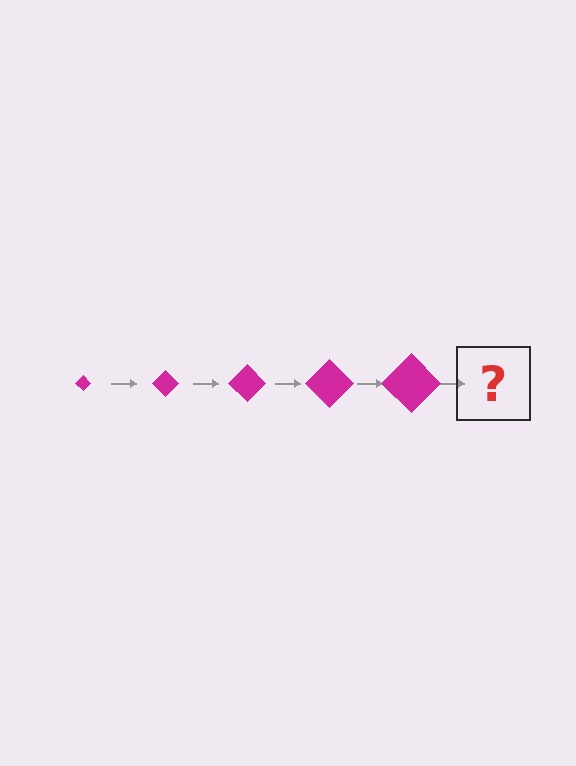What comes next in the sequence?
The next element should be a magenta diamond, larger than the previous one.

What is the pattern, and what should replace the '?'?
The pattern is that the diamond gets progressively larger each step. The '?' should be a magenta diamond, larger than the previous one.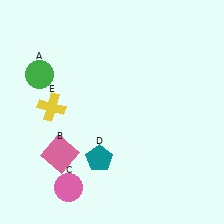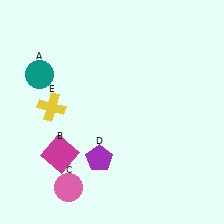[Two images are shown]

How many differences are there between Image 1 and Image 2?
There are 3 differences between the two images.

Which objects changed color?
A changed from green to teal. B changed from pink to magenta. D changed from teal to purple.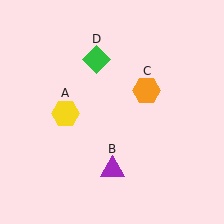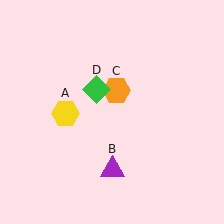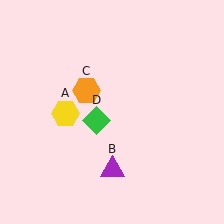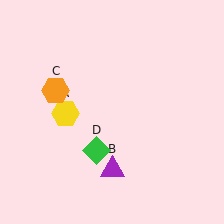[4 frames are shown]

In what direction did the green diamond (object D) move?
The green diamond (object D) moved down.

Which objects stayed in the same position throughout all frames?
Yellow hexagon (object A) and purple triangle (object B) remained stationary.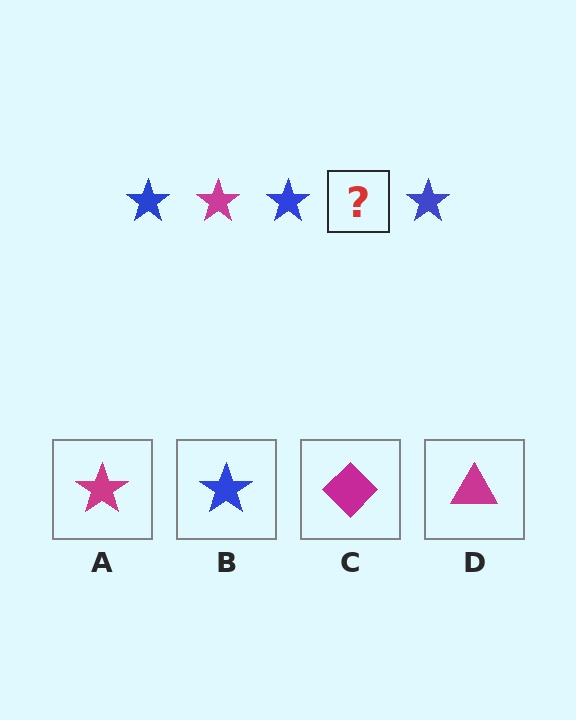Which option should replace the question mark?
Option A.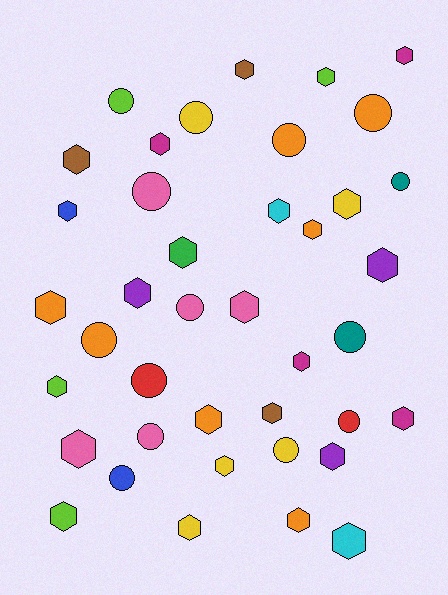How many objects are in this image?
There are 40 objects.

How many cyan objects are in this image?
There are 2 cyan objects.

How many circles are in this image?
There are 14 circles.